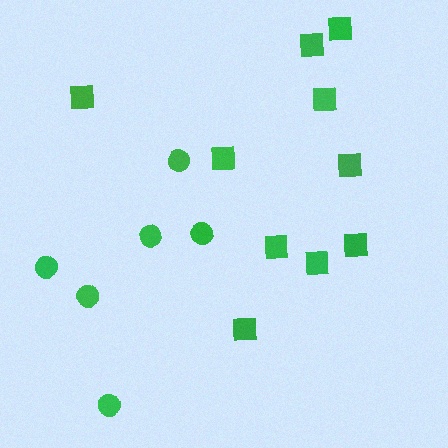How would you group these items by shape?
There are 2 groups: one group of circles (6) and one group of squares (10).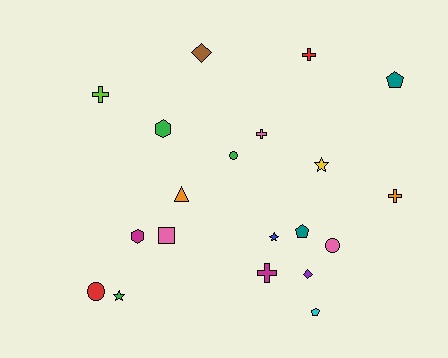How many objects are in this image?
There are 20 objects.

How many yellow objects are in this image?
There is 1 yellow object.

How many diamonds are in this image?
There are 2 diamonds.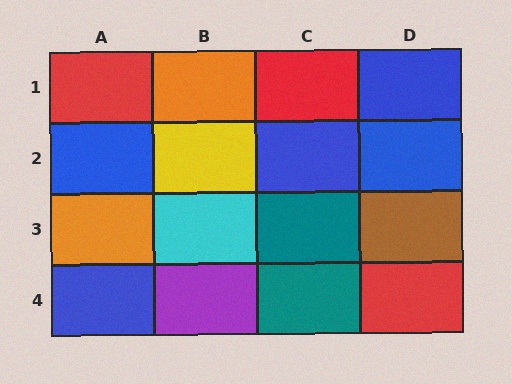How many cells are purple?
1 cell is purple.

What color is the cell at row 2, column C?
Blue.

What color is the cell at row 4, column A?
Blue.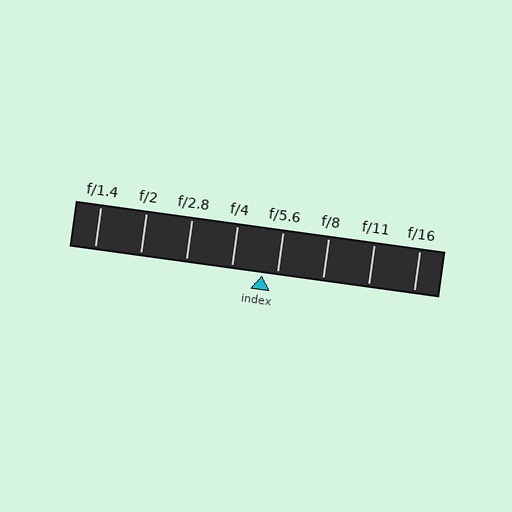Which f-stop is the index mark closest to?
The index mark is closest to f/5.6.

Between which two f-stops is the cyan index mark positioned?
The index mark is between f/4 and f/5.6.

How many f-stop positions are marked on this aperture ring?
There are 8 f-stop positions marked.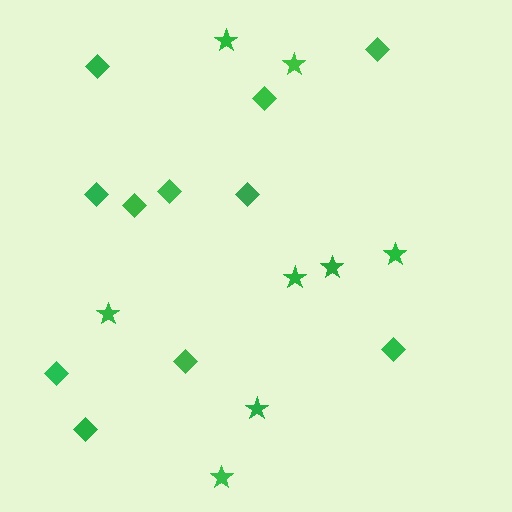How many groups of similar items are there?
There are 2 groups: one group of stars (8) and one group of diamonds (11).